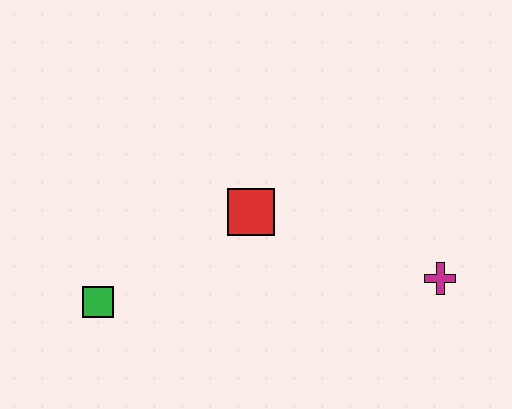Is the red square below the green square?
No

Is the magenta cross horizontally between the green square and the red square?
No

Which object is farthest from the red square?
The magenta cross is farthest from the red square.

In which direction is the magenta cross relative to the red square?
The magenta cross is to the right of the red square.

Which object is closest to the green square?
The red square is closest to the green square.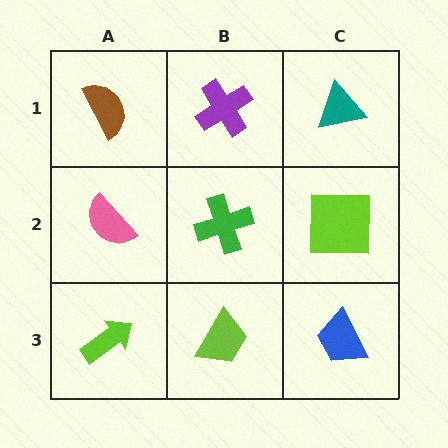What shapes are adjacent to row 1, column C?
A lime square (row 2, column C), a purple cross (row 1, column B).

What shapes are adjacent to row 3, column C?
A lime square (row 2, column C), a lime trapezoid (row 3, column B).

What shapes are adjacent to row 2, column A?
A brown semicircle (row 1, column A), a lime arrow (row 3, column A), a green cross (row 2, column B).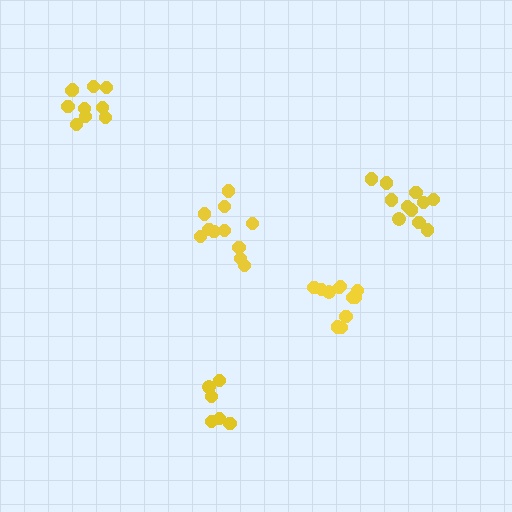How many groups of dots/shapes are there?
There are 5 groups.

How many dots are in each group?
Group 1: 11 dots, Group 2: 11 dots, Group 3: 11 dots, Group 4: 6 dots, Group 5: 10 dots (49 total).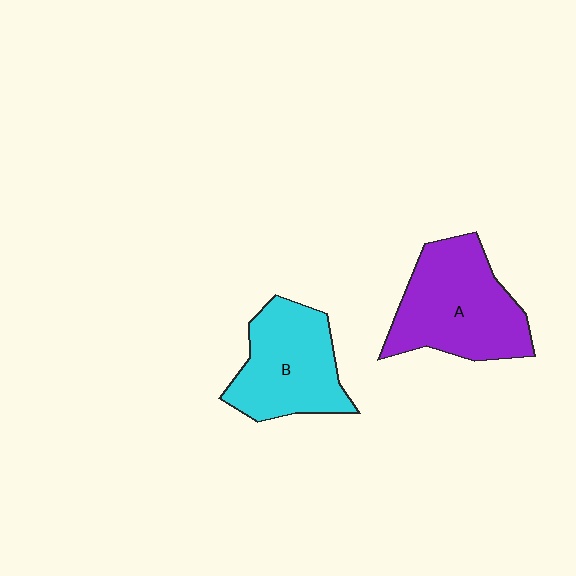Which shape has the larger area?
Shape A (purple).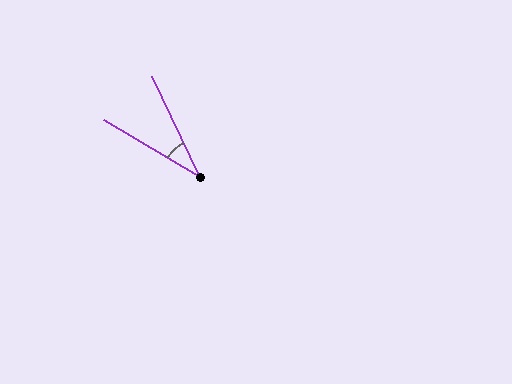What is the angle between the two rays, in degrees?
Approximately 33 degrees.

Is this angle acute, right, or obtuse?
It is acute.